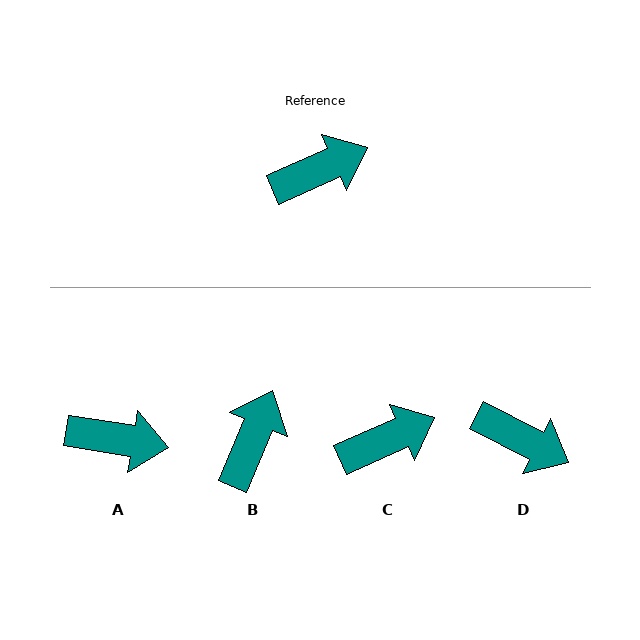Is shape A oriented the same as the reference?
No, it is off by about 33 degrees.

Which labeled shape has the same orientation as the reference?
C.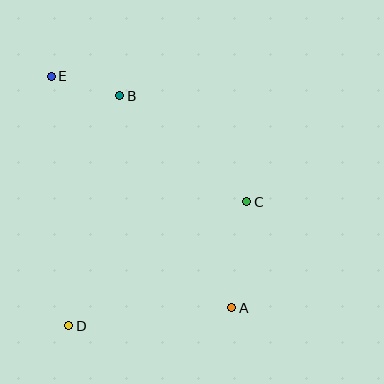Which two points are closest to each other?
Points B and E are closest to each other.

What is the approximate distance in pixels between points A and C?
The distance between A and C is approximately 107 pixels.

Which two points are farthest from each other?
Points A and E are farthest from each other.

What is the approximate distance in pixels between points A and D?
The distance between A and D is approximately 164 pixels.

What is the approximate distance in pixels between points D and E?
The distance between D and E is approximately 250 pixels.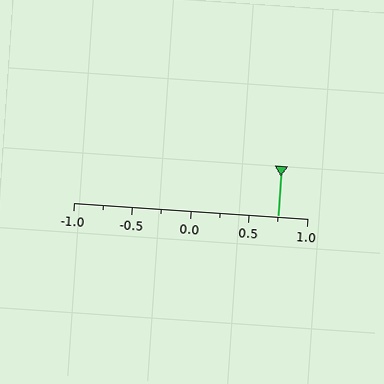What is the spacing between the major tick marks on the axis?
The major ticks are spaced 0.5 apart.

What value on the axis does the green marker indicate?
The marker indicates approximately 0.75.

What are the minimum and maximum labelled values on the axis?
The axis runs from -1.0 to 1.0.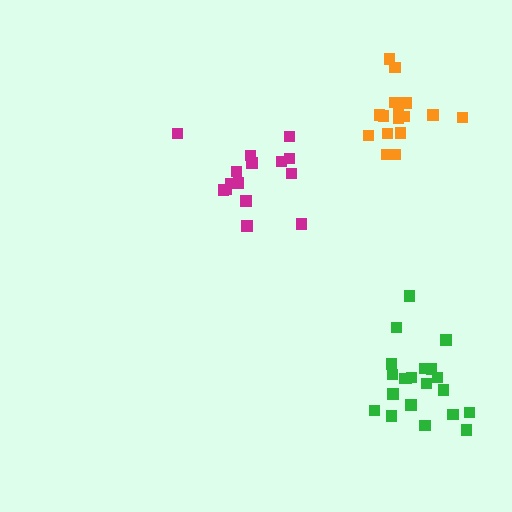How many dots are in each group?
Group 1: 16 dots, Group 2: 15 dots, Group 3: 21 dots (52 total).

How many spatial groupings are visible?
There are 3 spatial groupings.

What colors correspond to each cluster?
The clusters are colored: orange, magenta, green.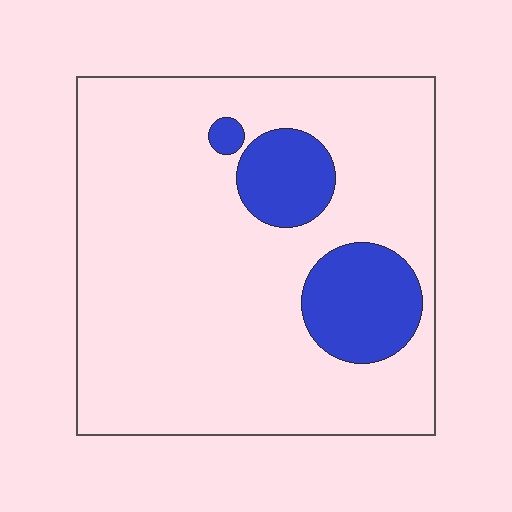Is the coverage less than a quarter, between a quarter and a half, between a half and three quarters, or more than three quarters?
Less than a quarter.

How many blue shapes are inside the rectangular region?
3.